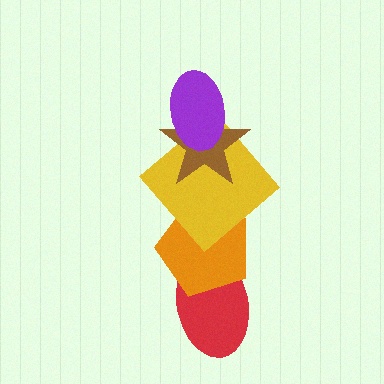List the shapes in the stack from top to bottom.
From top to bottom: the purple ellipse, the brown star, the yellow diamond, the orange pentagon, the red ellipse.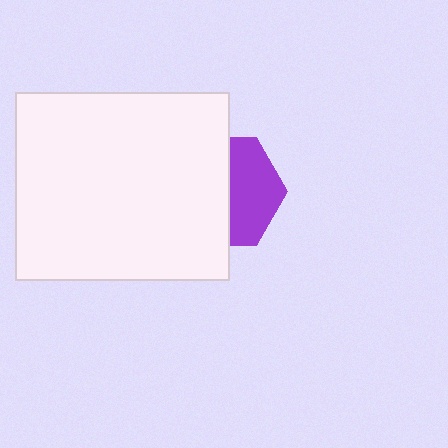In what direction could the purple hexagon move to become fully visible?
The purple hexagon could move right. That would shift it out from behind the white rectangle entirely.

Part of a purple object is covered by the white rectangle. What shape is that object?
It is a hexagon.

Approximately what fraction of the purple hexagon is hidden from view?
Roughly 55% of the purple hexagon is hidden behind the white rectangle.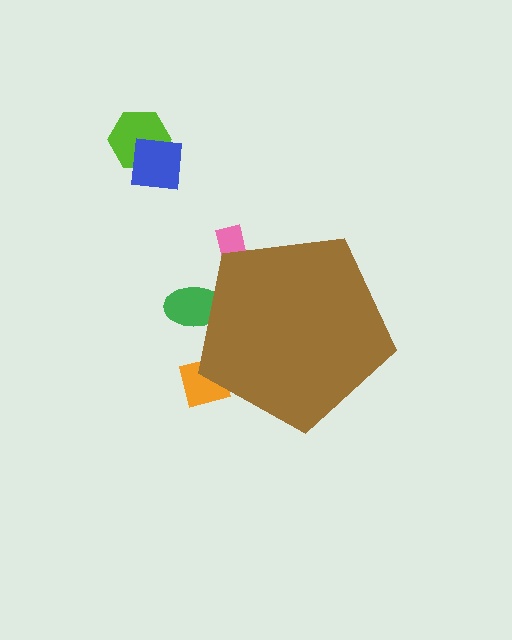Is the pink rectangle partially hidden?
Yes, the pink rectangle is partially hidden behind the brown pentagon.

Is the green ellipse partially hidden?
Yes, the green ellipse is partially hidden behind the brown pentagon.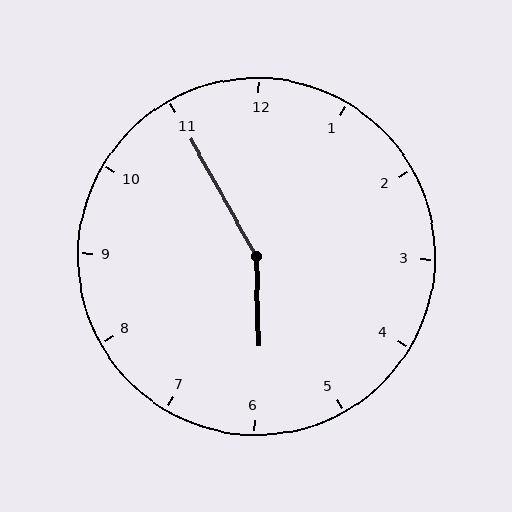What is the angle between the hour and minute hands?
Approximately 152 degrees.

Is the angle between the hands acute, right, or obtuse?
It is obtuse.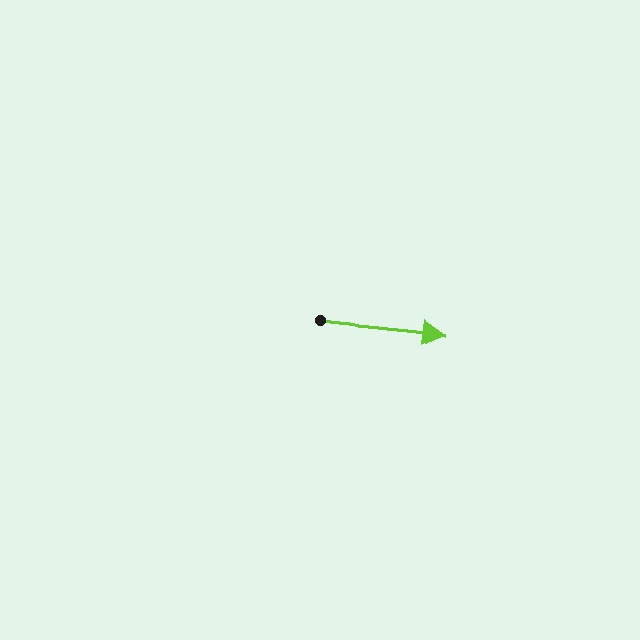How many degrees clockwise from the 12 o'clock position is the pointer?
Approximately 96 degrees.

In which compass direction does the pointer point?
East.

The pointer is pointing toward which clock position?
Roughly 3 o'clock.